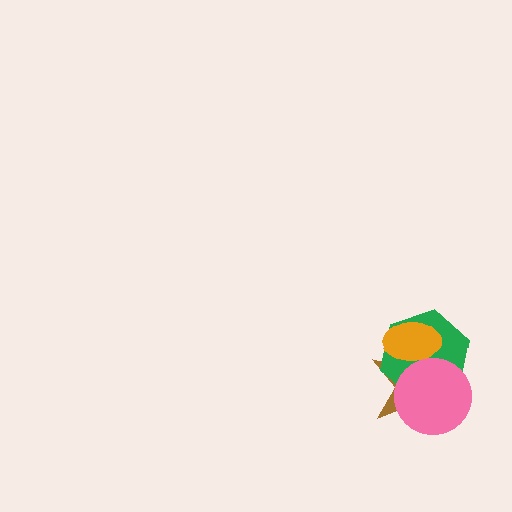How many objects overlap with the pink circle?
3 objects overlap with the pink circle.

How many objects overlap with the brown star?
3 objects overlap with the brown star.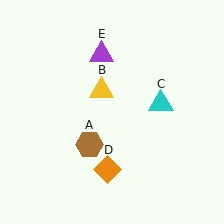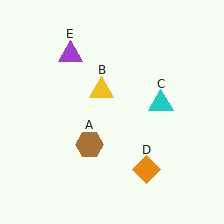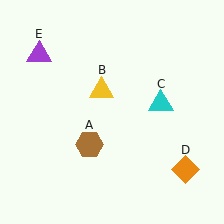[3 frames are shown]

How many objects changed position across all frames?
2 objects changed position: orange diamond (object D), purple triangle (object E).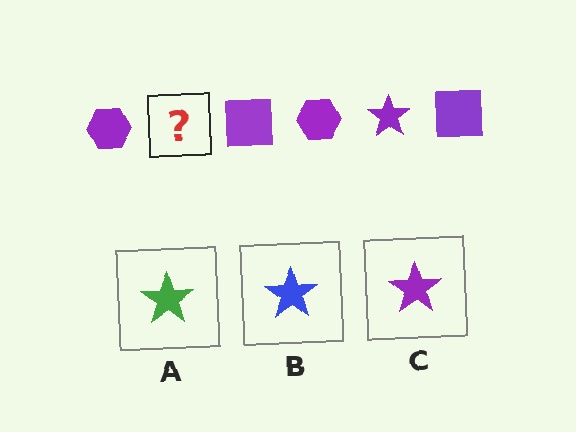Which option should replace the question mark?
Option C.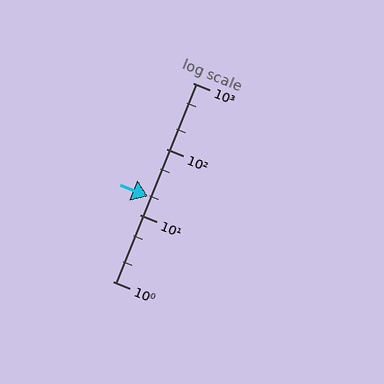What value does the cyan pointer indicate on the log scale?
The pointer indicates approximately 19.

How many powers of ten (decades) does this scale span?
The scale spans 3 decades, from 1 to 1000.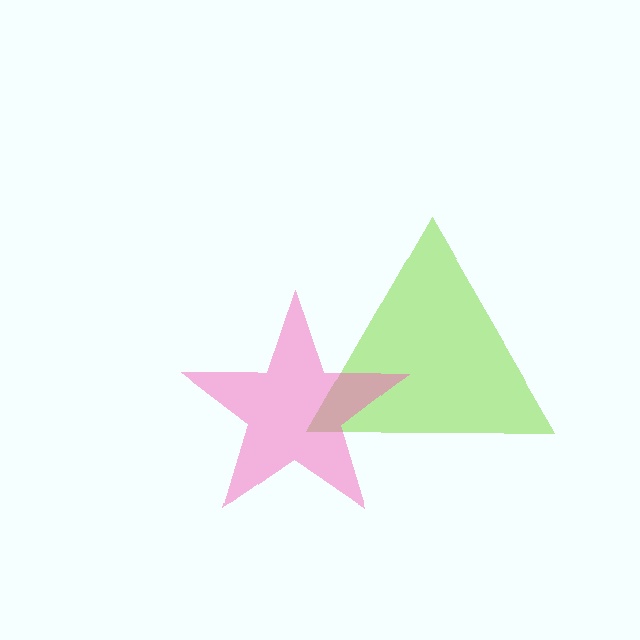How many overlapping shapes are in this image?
There are 2 overlapping shapes in the image.